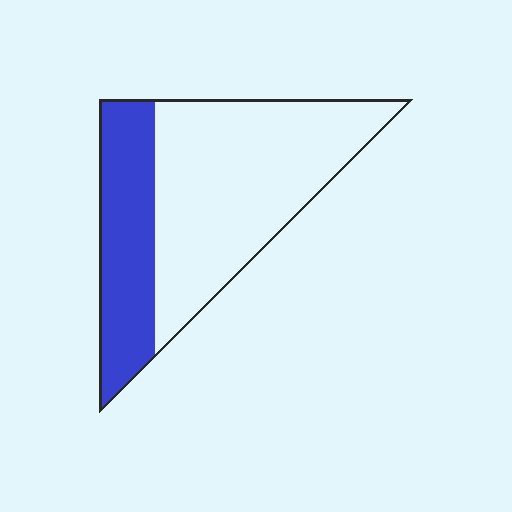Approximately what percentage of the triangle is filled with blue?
Approximately 30%.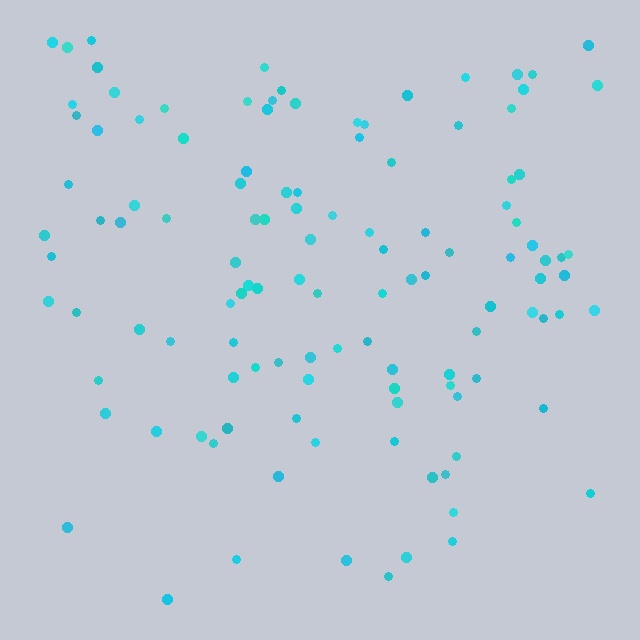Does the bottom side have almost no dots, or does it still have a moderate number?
Still a moderate number, just noticeably fewer than the top.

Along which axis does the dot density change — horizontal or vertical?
Vertical.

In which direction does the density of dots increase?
From bottom to top, with the top side densest.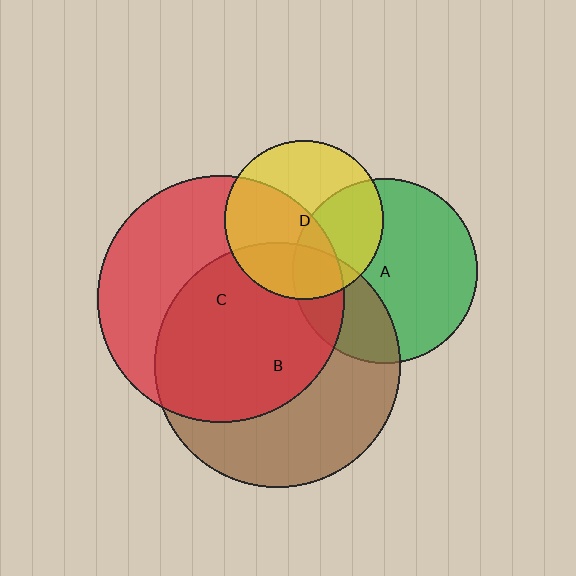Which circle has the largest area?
Circle C (red).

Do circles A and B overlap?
Yes.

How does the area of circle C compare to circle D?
Approximately 2.4 times.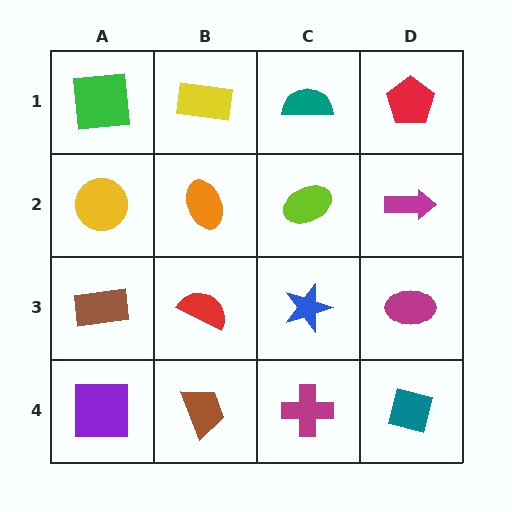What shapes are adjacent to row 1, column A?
A yellow circle (row 2, column A), a yellow rectangle (row 1, column B).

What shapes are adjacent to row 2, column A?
A green square (row 1, column A), a brown rectangle (row 3, column A), an orange ellipse (row 2, column B).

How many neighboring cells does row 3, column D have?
3.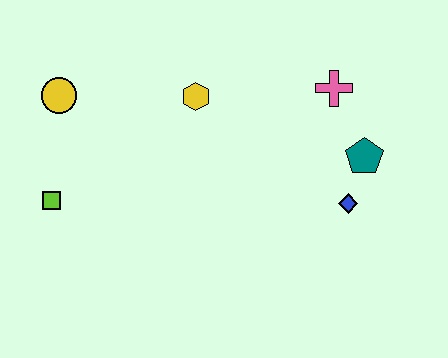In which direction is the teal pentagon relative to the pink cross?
The teal pentagon is below the pink cross.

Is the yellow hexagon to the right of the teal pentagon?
No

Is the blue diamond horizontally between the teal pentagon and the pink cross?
Yes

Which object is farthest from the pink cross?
The lime square is farthest from the pink cross.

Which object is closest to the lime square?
The yellow circle is closest to the lime square.